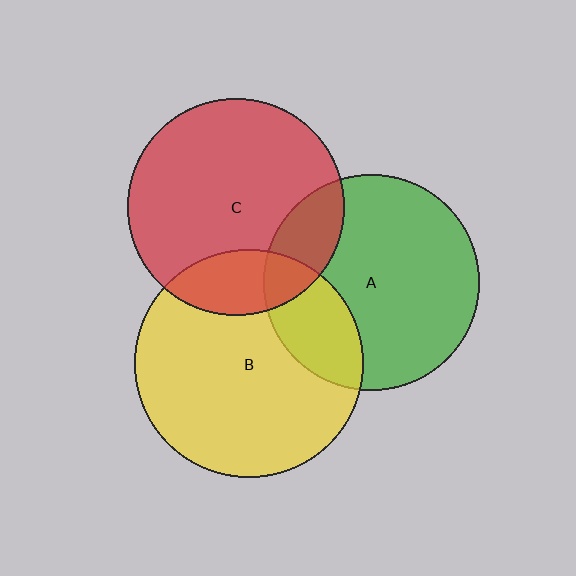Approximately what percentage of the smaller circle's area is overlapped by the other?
Approximately 25%.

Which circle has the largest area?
Circle B (yellow).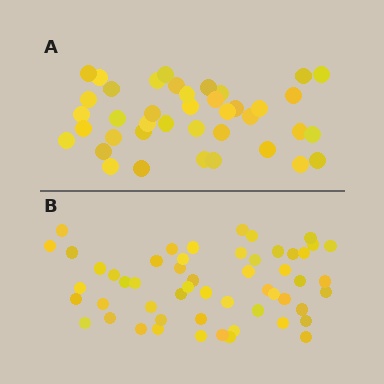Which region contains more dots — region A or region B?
Region B (the bottom region) has more dots.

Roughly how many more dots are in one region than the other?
Region B has approximately 15 more dots than region A.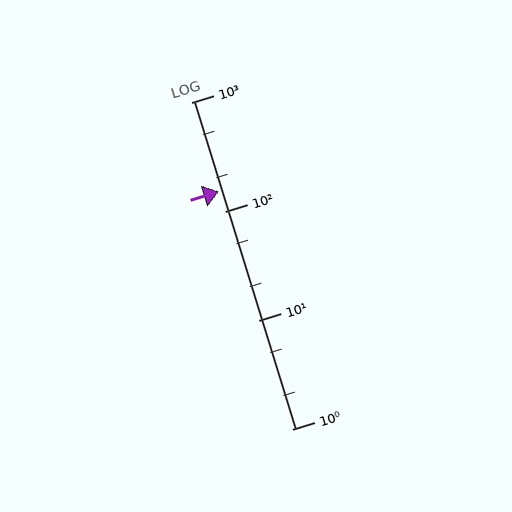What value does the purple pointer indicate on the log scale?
The pointer indicates approximately 150.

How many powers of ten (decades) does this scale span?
The scale spans 3 decades, from 1 to 1000.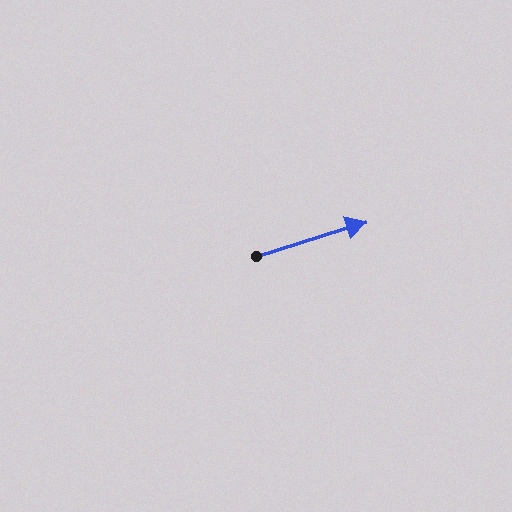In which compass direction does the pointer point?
East.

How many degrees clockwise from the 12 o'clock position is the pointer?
Approximately 73 degrees.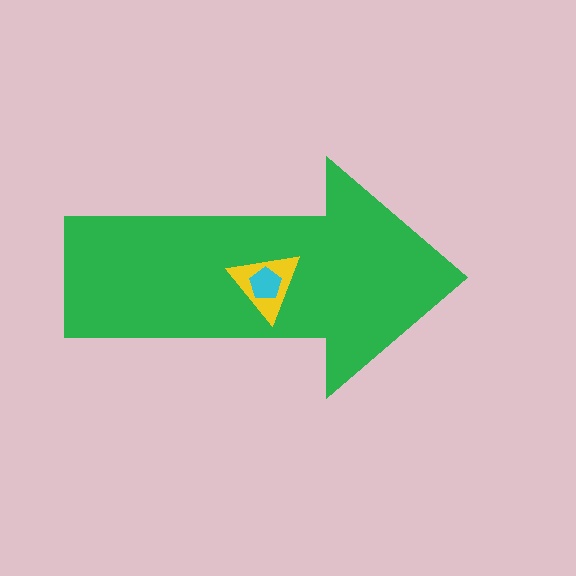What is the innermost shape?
The cyan pentagon.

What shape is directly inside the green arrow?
The yellow triangle.